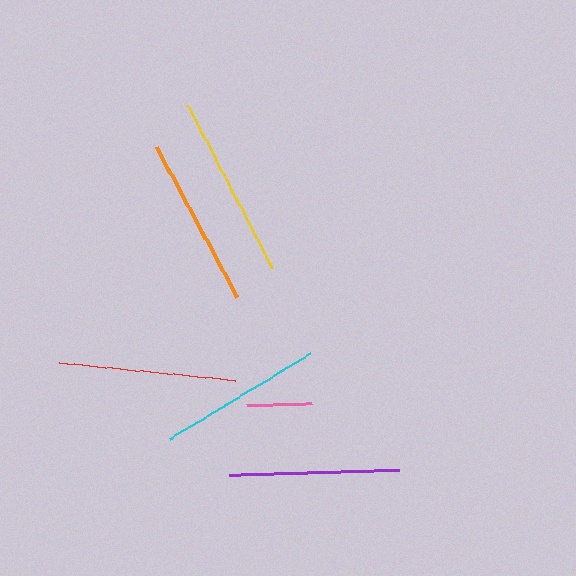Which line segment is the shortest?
The pink line is the shortest at approximately 64 pixels.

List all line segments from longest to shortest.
From longest to shortest: yellow, red, orange, purple, cyan, pink.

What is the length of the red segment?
The red segment is approximately 176 pixels long.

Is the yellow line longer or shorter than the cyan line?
The yellow line is longer than the cyan line.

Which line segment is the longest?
The yellow line is the longest at approximately 185 pixels.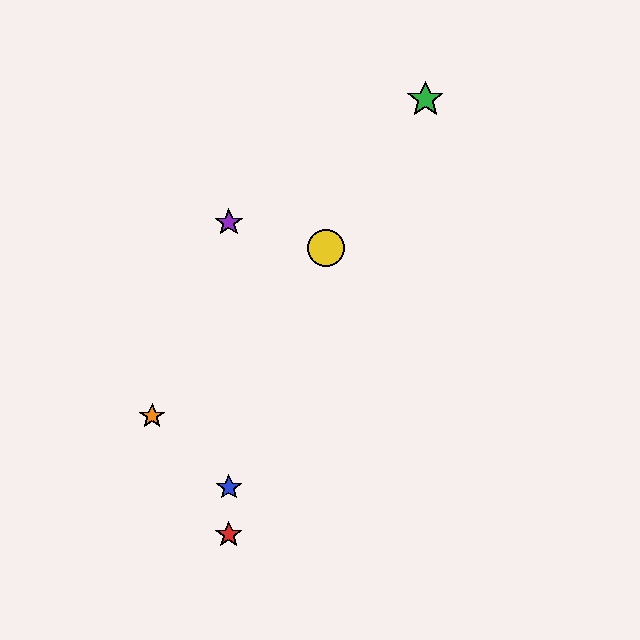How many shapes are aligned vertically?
3 shapes (the red star, the blue star, the purple star) are aligned vertically.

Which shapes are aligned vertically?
The red star, the blue star, the purple star are aligned vertically.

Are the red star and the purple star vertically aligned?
Yes, both are at x≈229.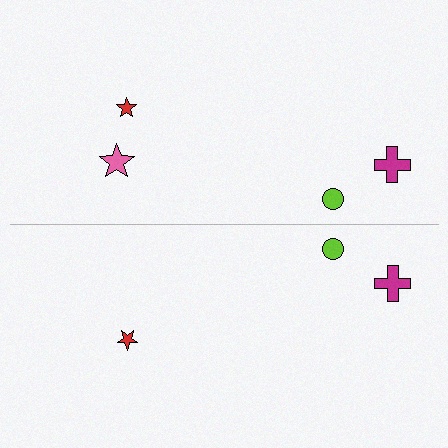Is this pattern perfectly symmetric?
No, the pattern is not perfectly symmetric. A pink star is missing from the bottom side.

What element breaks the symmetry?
A pink star is missing from the bottom side.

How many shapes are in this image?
There are 7 shapes in this image.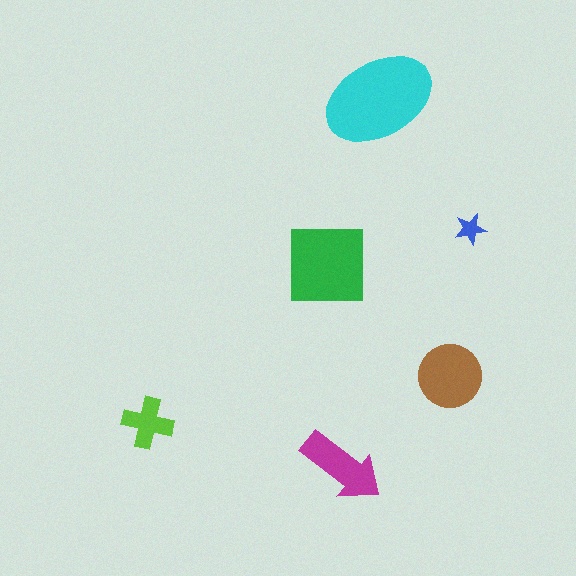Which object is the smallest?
The blue star.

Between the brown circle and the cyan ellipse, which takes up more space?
The cyan ellipse.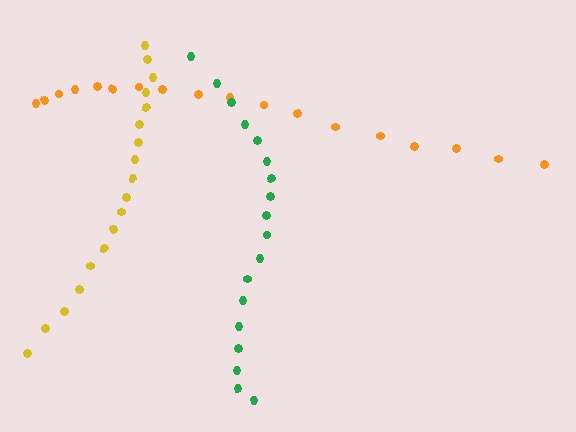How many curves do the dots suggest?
There are 3 distinct paths.